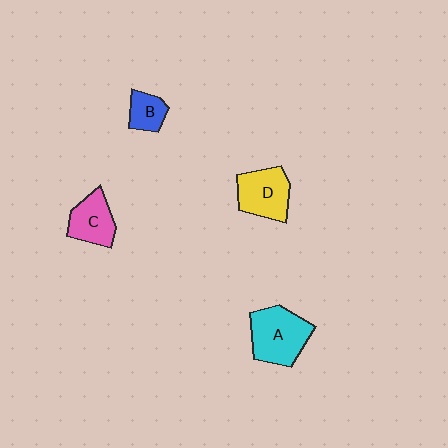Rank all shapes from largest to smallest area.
From largest to smallest: A (cyan), D (yellow), C (pink), B (blue).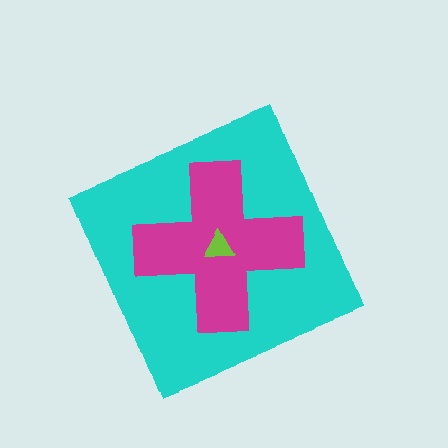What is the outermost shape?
The cyan diamond.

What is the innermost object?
The lime triangle.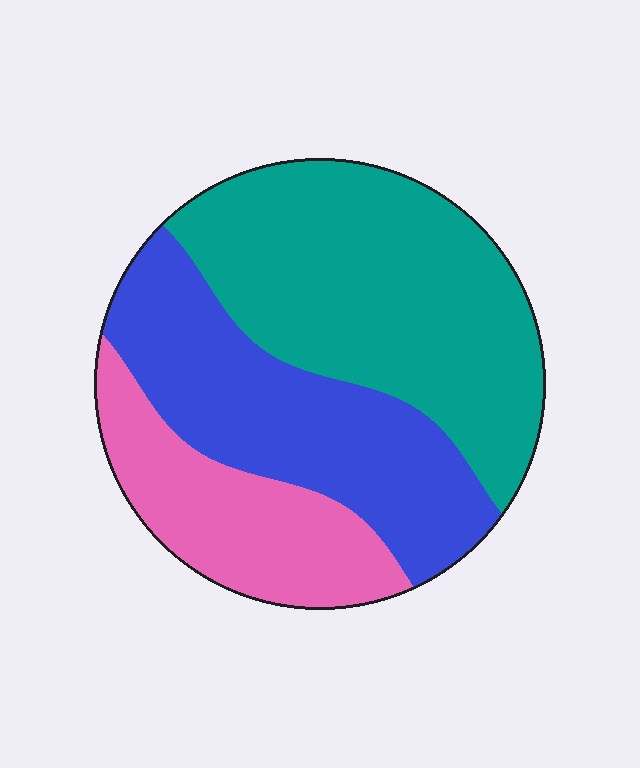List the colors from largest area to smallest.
From largest to smallest: teal, blue, pink.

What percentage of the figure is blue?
Blue takes up between a sixth and a third of the figure.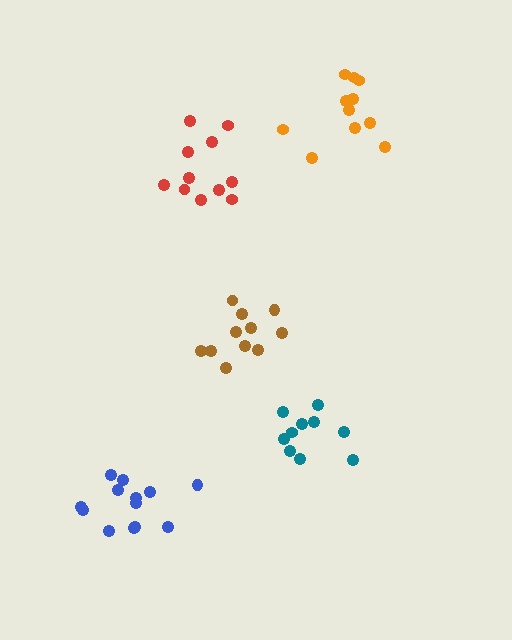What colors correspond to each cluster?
The clusters are colored: orange, brown, blue, red, teal.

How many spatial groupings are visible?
There are 5 spatial groupings.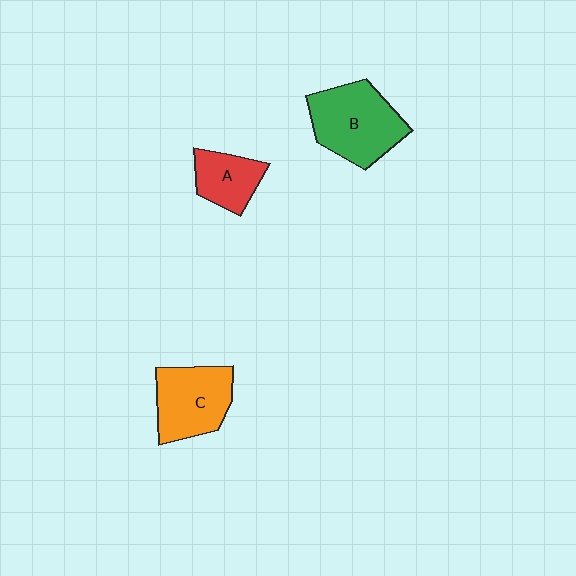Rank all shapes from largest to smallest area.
From largest to smallest: B (green), C (orange), A (red).